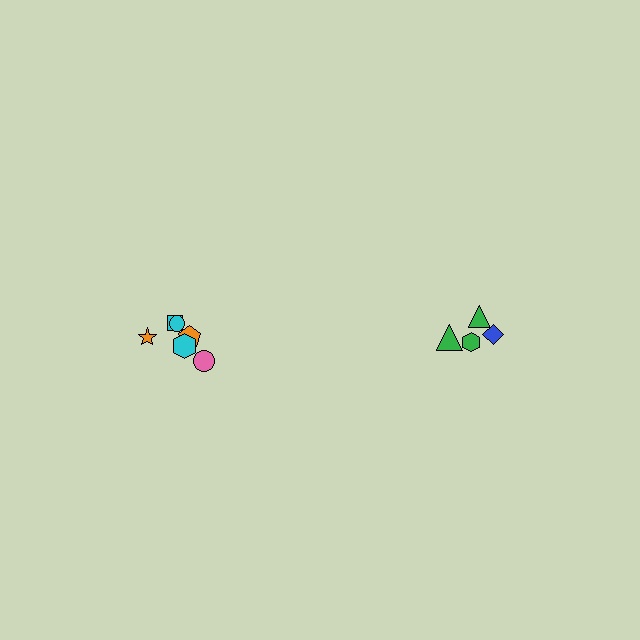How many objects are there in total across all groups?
There are 10 objects.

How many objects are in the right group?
There are 4 objects.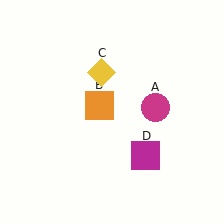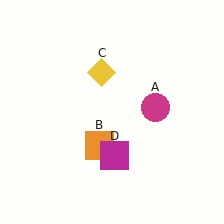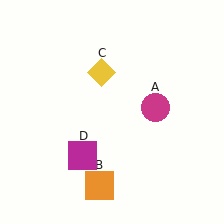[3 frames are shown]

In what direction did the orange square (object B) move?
The orange square (object B) moved down.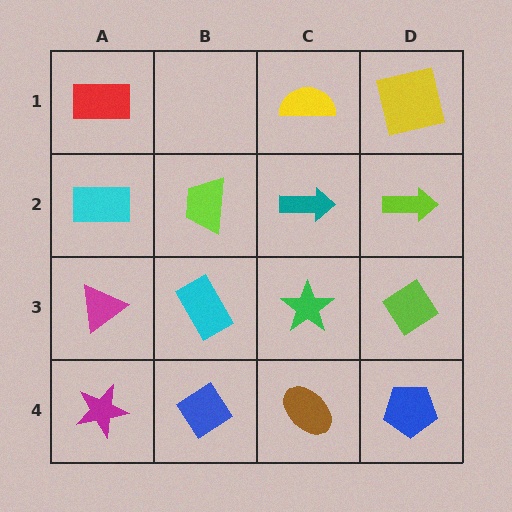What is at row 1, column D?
A yellow square.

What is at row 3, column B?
A cyan rectangle.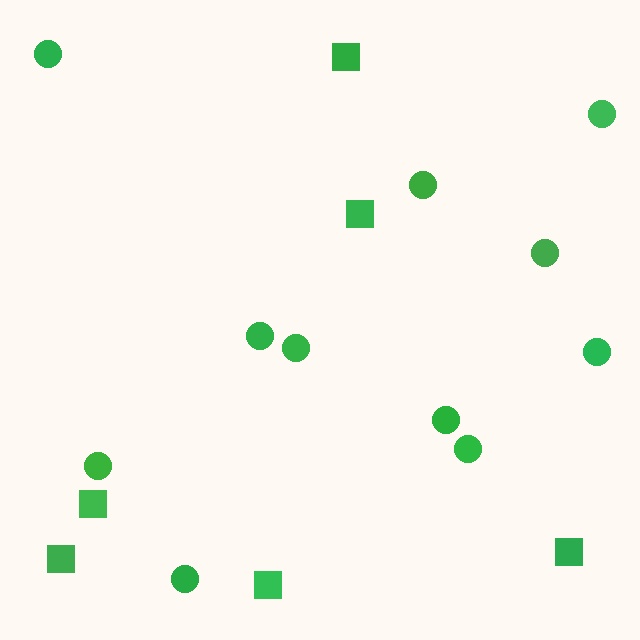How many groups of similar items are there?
There are 2 groups: one group of squares (6) and one group of circles (11).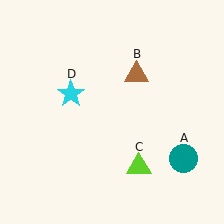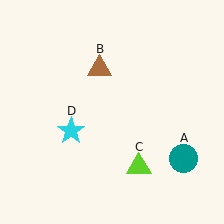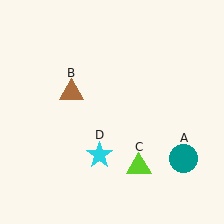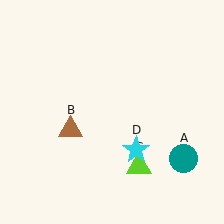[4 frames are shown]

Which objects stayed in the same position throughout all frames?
Teal circle (object A) and lime triangle (object C) remained stationary.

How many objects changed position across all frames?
2 objects changed position: brown triangle (object B), cyan star (object D).